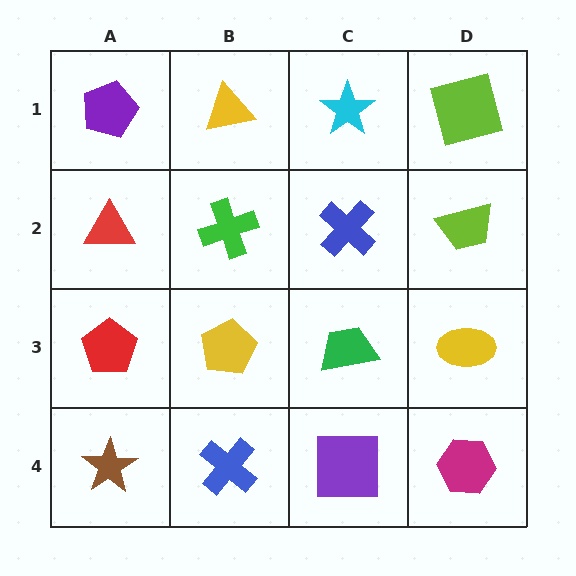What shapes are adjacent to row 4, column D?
A yellow ellipse (row 3, column D), a purple square (row 4, column C).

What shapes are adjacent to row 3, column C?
A blue cross (row 2, column C), a purple square (row 4, column C), a yellow pentagon (row 3, column B), a yellow ellipse (row 3, column D).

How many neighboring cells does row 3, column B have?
4.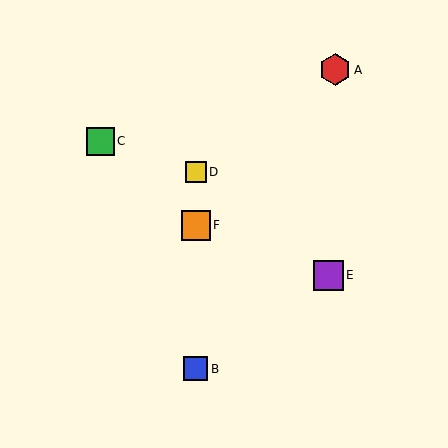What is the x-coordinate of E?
Object E is at x≈328.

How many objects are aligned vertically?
3 objects (B, D, F) are aligned vertically.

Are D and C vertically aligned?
No, D is at x≈196 and C is at x≈100.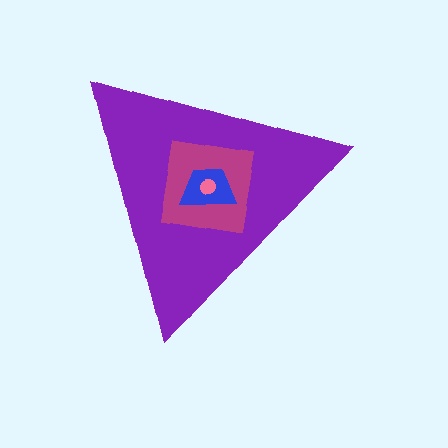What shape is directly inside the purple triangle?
The magenta square.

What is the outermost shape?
The purple triangle.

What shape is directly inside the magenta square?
The blue trapezoid.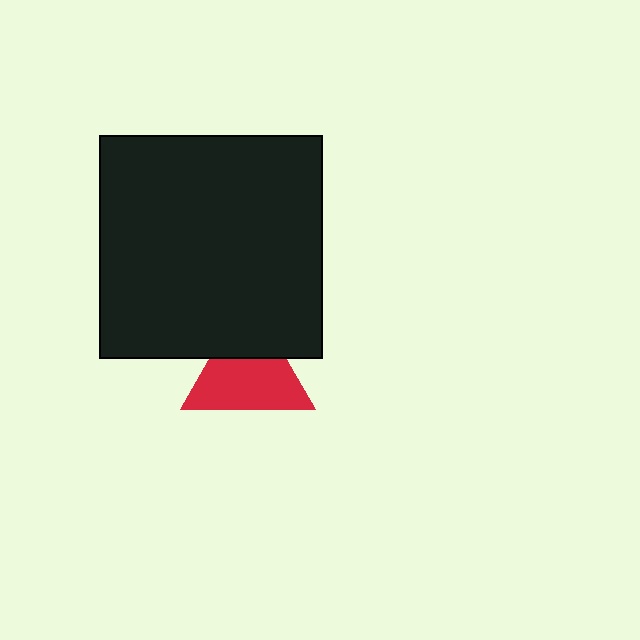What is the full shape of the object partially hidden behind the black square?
The partially hidden object is a red triangle.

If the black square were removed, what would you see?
You would see the complete red triangle.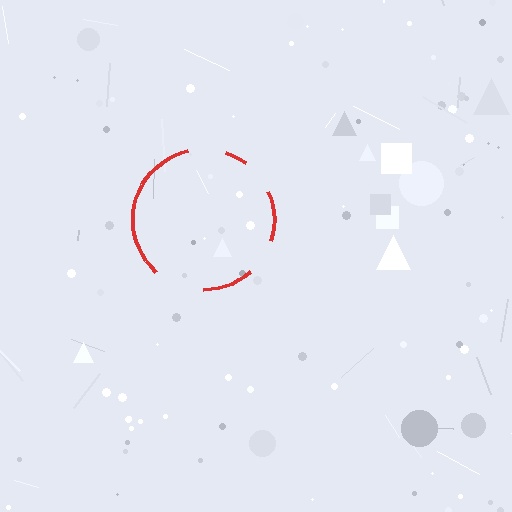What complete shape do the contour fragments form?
The contour fragments form a circle.